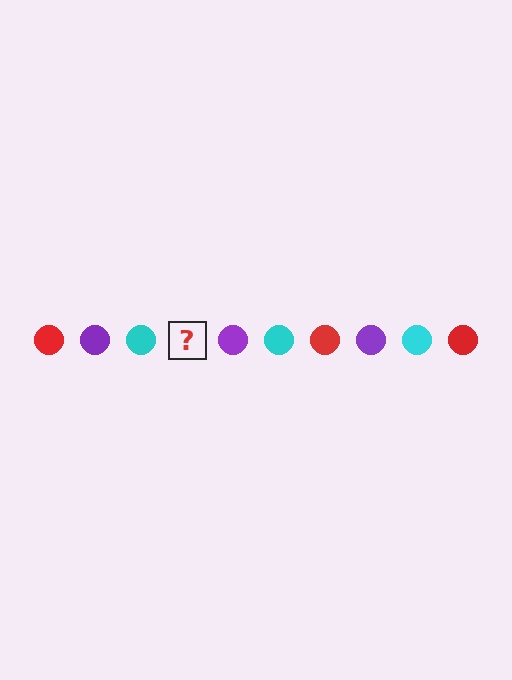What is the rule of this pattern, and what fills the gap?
The rule is that the pattern cycles through red, purple, cyan circles. The gap should be filled with a red circle.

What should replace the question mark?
The question mark should be replaced with a red circle.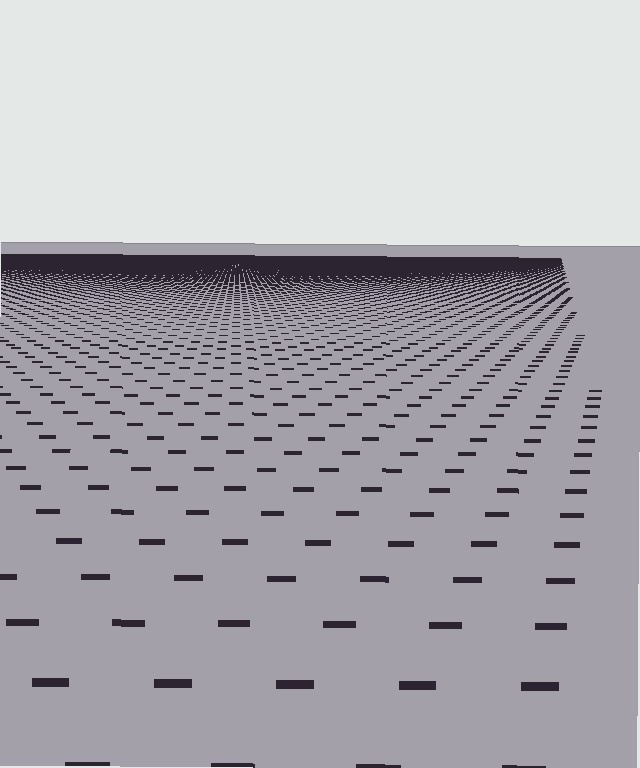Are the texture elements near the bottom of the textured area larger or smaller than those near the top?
Larger. Near the bottom, elements are closer to the viewer and appear at a bigger on-screen size.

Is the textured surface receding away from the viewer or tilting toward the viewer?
The surface is receding away from the viewer. Texture elements get smaller and denser toward the top.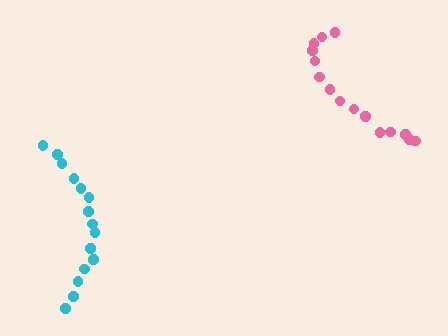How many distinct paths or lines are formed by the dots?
There are 2 distinct paths.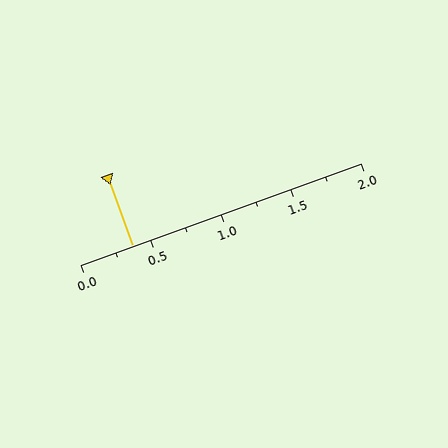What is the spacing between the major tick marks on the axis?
The major ticks are spaced 0.5 apart.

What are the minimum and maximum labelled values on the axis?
The axis runs from 0.0 to 2.0.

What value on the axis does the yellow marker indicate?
The marker indicates approximately 0.38.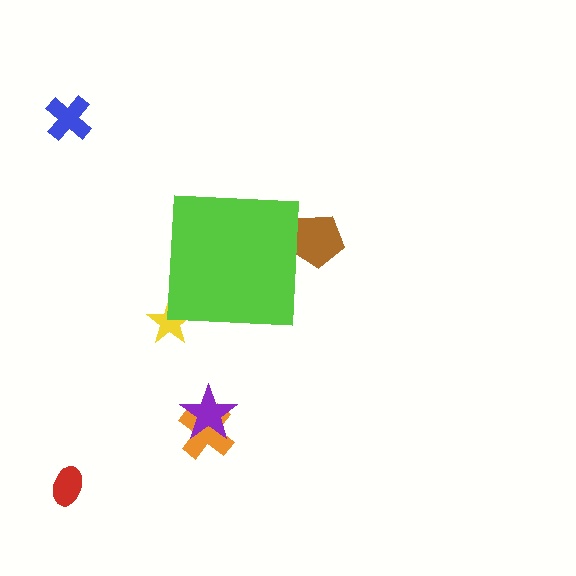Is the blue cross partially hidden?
No, the blue cross is fully visible.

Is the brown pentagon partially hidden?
Yes, the brown pentagon is partially hidden behind the lime square.